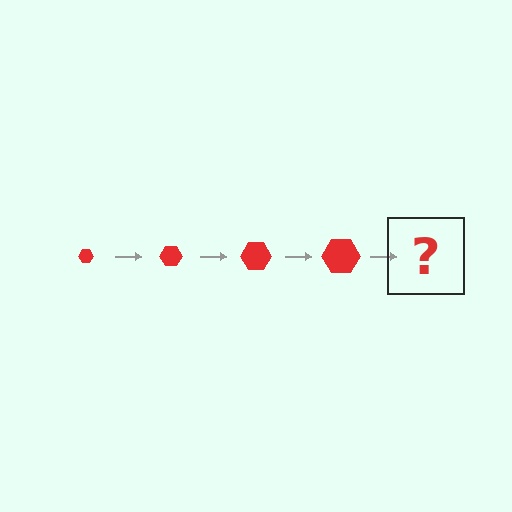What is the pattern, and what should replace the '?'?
The pattern is that the hexagon gets progressively larger each step. The '?' should be a red hexagon, larger than the previous one.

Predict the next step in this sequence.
The next step is a red hexagon, larger than the previous one.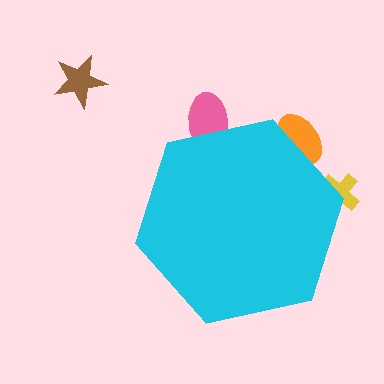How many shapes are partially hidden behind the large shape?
3 shapes are partially hidden.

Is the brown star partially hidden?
No, the brown star is fully visible.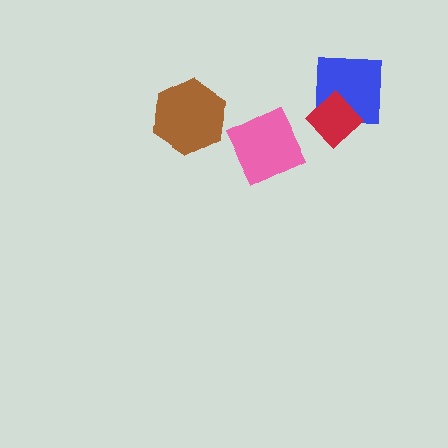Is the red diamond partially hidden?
No, no other shape covers it.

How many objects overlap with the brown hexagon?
0 objects overlap with the brown hexagon.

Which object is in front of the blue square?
The red diamond is in front of the blue square.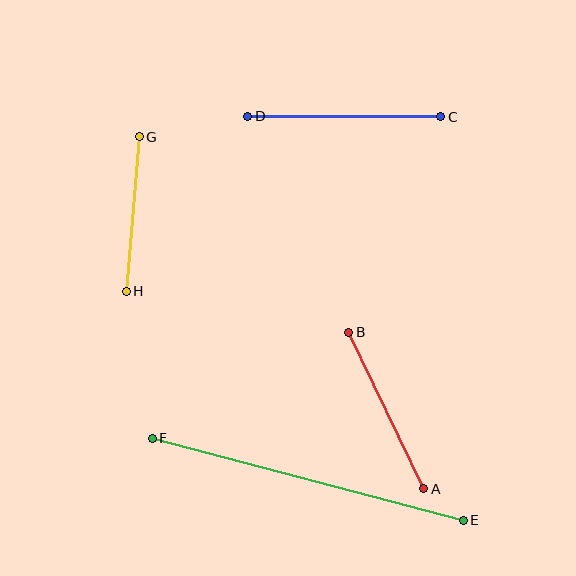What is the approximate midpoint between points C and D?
The midpoint is at approximately (344, 117) pixels.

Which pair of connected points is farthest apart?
Points E and F are farthest apart.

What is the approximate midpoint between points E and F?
The midpoint is at approximately (308, 479) pixels.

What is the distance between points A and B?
The distance is approximately 174 pixels.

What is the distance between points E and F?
The distance is approximately 322 pixels.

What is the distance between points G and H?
The distance is approximately 155 pixels.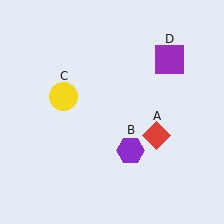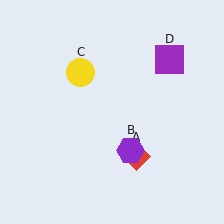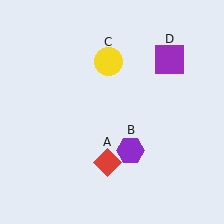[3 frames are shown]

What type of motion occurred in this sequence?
The red diamond (object A), yellow circle (object C) rotated clockwise around the center of the scene.